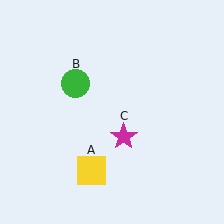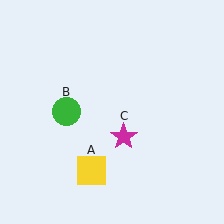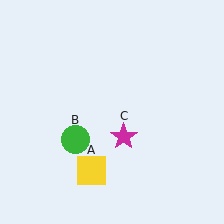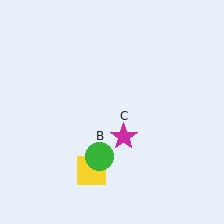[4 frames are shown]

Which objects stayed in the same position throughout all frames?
Yellow square (object A) and magenta star (object C) remained stationary.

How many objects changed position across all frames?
1 object changed position: green circle (object B).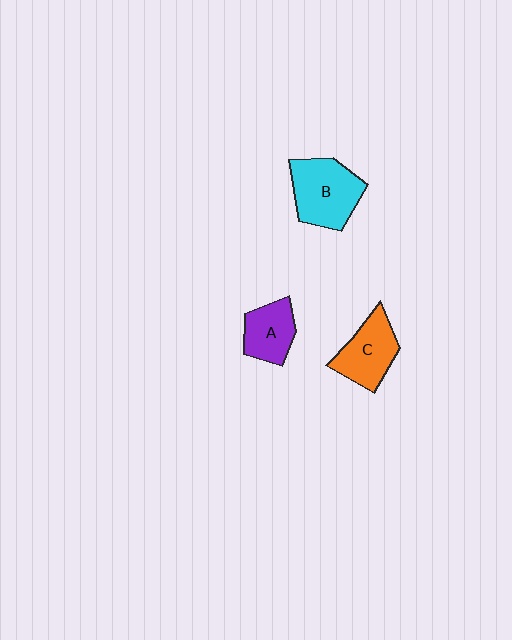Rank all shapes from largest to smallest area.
From largest to smallest: B (cyan), C (orange), A (purple).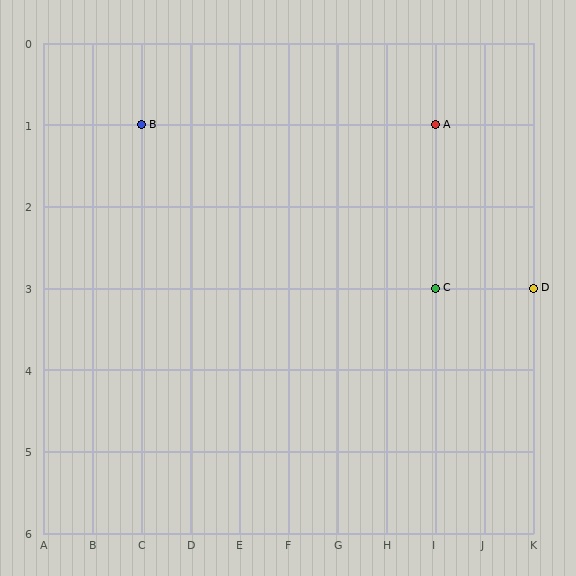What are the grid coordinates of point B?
Point B is at grid coordinates (C, 1).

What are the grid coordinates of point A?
Point A is at grid coordinates (I, 1).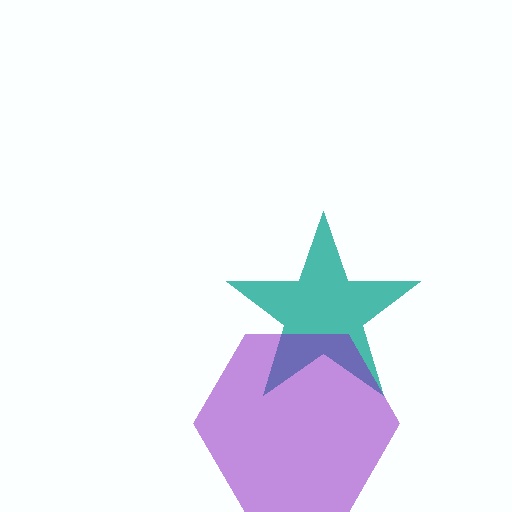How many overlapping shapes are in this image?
There are 2 overlapping shapes in the image.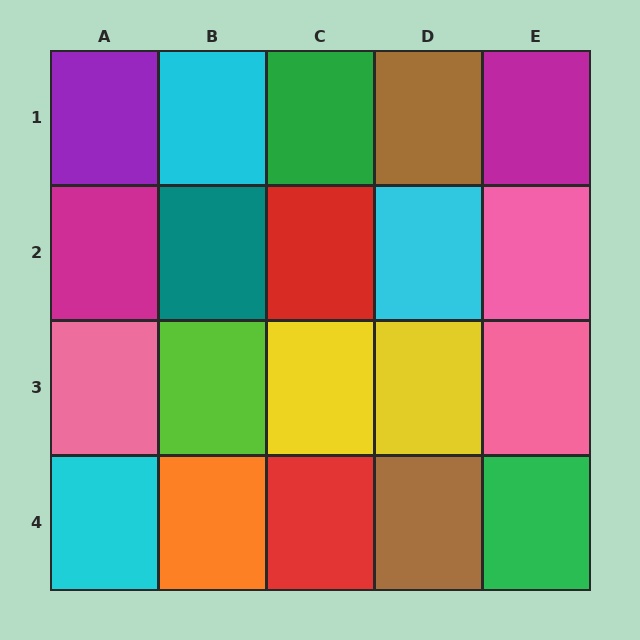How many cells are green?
2 cells are green.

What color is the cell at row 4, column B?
Orange.